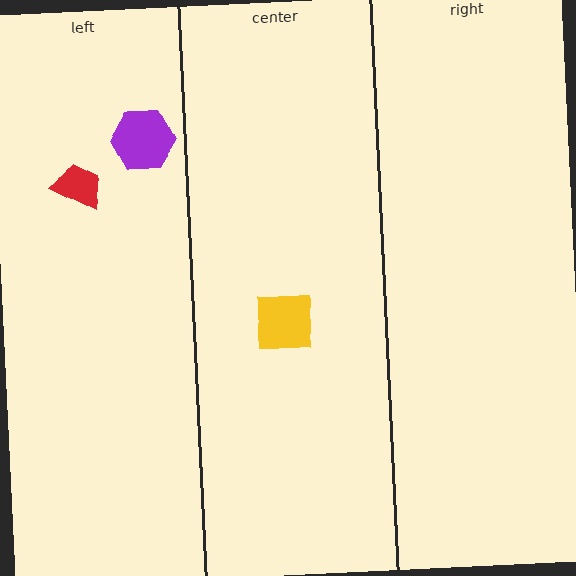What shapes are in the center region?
The yellow square.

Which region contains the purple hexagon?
The left region.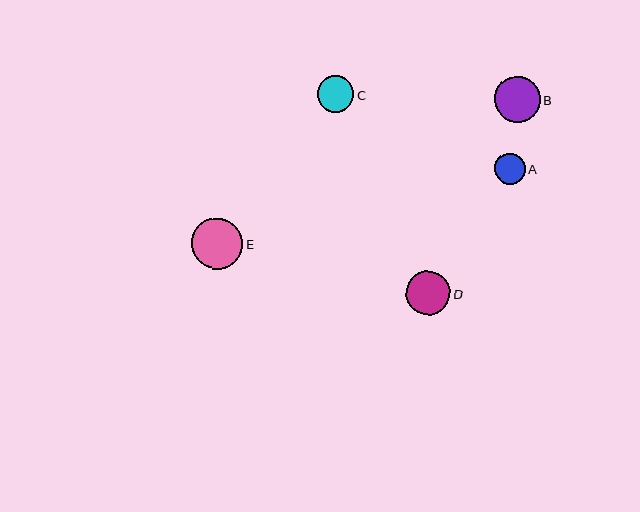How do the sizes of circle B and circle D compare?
Circle B and circle D are approximately the same size.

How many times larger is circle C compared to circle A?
Circle C is approximately 1.2 times the size of circle A.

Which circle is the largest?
Circle E is the largest with a size of approximately 51 pixels.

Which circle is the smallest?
Circle A is the smallest with a size of approximately 31 pixels.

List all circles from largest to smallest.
From largest to smallest: E, B, D, C, A.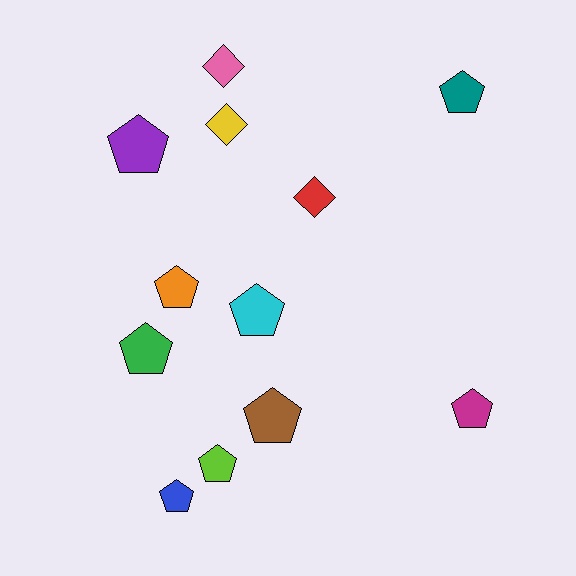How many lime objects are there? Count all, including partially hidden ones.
There is 1 lime object.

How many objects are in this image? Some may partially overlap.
There are 12 objects.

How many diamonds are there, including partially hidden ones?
There are 3 diamonds.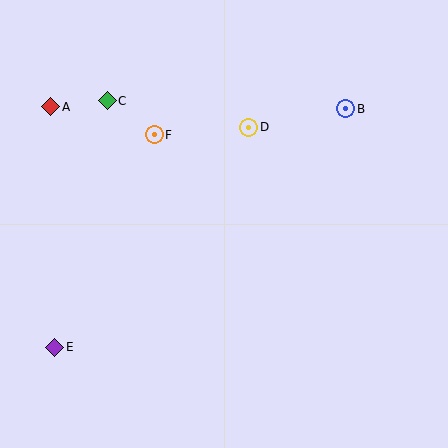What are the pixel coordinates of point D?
Point D is at (249, 128).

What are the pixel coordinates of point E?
Point E is at (55, 347).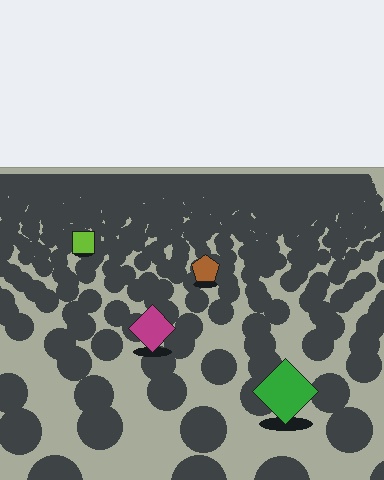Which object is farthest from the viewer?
The lime square is farthest from the viewer. It appears smaller and the ground texture around it is denser.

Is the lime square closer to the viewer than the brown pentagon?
No. The brown pentagon is closer — you can tell from the texture gradient: the ground texture is coarser near it.